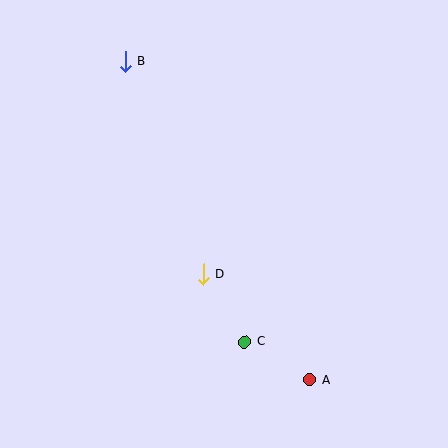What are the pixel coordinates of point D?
Point D is at (204, 274).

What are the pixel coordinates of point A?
Point A is at (310, 380).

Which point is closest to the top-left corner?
Point B is closest to the top-left corner.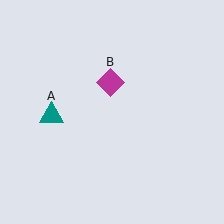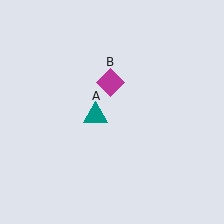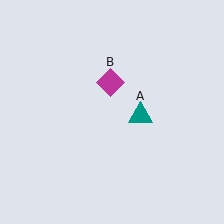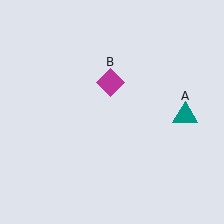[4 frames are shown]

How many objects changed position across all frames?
1 object changed position: teal triangle (object A).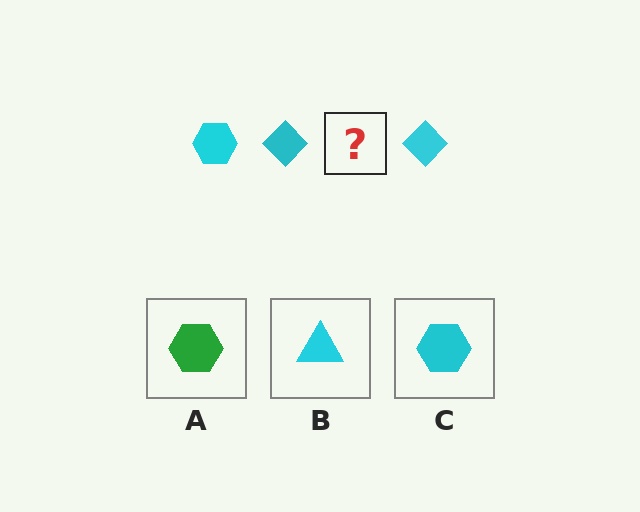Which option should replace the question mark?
Option C.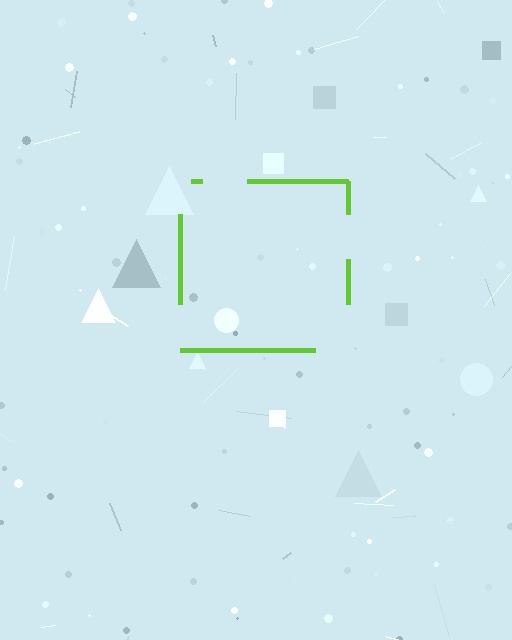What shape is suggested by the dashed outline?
The dashed outline suggests a square.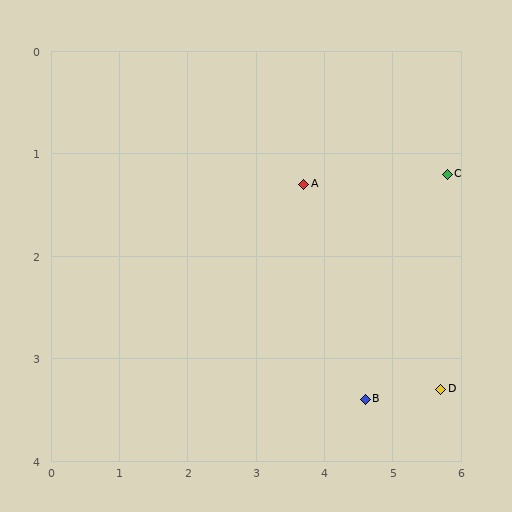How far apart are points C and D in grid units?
Points C and D are about 2.1 grid units apart.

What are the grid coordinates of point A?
Point A is at approximately (3.7, 1.3).